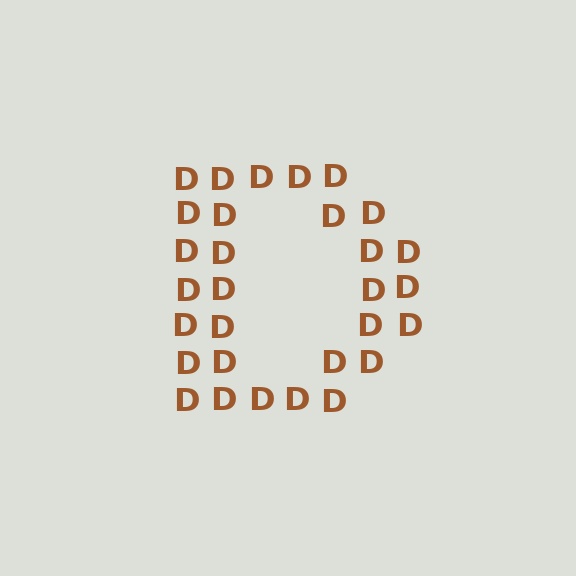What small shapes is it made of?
It is made of small letter D's.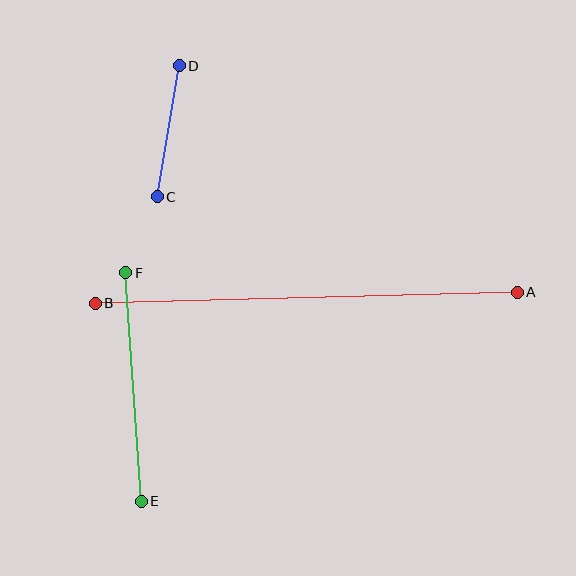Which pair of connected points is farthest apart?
Points A and B are farthest apart.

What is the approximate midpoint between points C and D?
The midpoint is at approximately (168, 131) pixels.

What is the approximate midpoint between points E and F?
The midpoint is at approximately (133, 387) pixels.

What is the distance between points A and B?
The distance is approximately 422 pixels.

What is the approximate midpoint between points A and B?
The midpoint is at approximately (306, 298) pixels.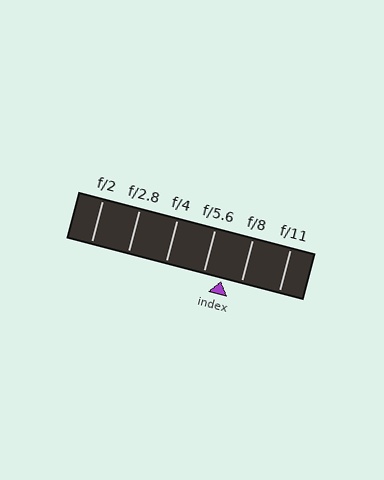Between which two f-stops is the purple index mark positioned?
The index mark is between f/5.6 and f/8.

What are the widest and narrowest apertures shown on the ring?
The widest aperture shown is f/2 and the narrowest is f/11.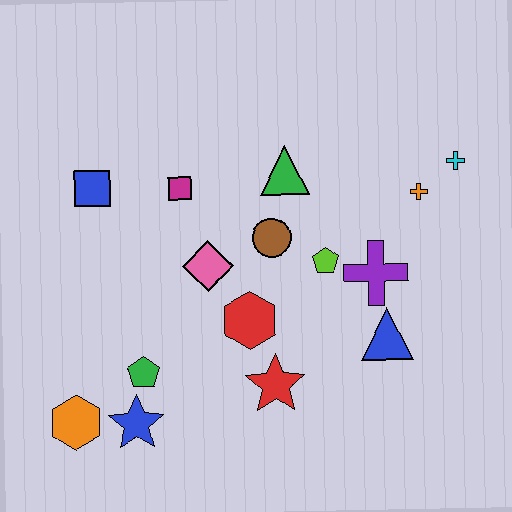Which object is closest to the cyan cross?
The orange cross is closest to the cyan cross.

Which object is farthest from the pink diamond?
The cyan cross is farthest from the pink diamond.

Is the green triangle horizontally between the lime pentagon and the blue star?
Yes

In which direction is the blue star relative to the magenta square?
The blue star is below the magenta square.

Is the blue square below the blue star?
No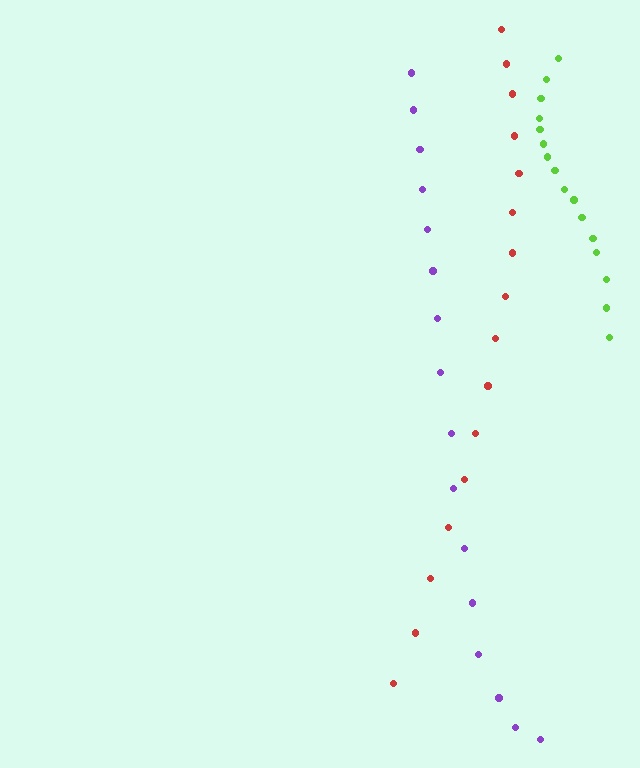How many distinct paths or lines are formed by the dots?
There are 3 distinct paths.